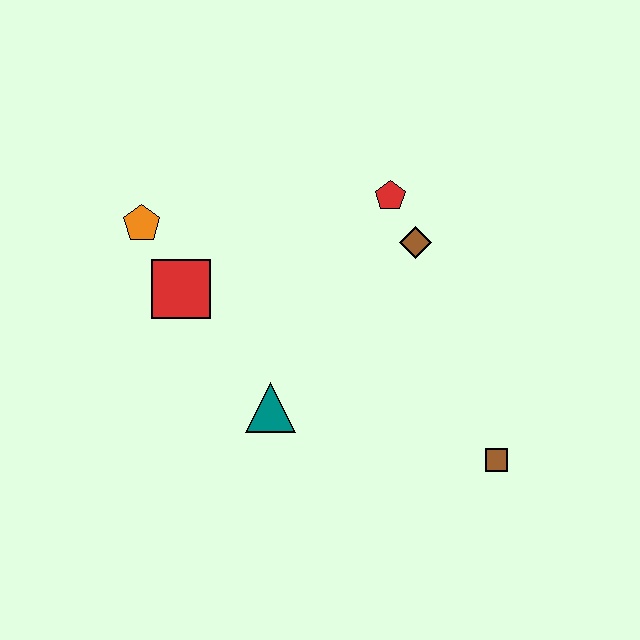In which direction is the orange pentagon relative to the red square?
The orange pentagon is above the red square.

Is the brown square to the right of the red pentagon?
Yes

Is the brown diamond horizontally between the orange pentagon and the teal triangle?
No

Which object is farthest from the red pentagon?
The brown square is farthest from the red pentagon.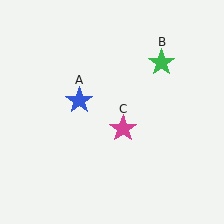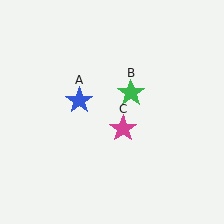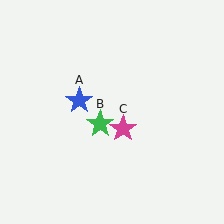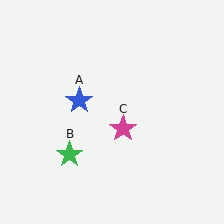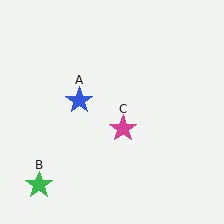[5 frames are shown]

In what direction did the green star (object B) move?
The green star (object B) moved down and to the left.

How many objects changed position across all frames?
1 object changed position: green star (object B).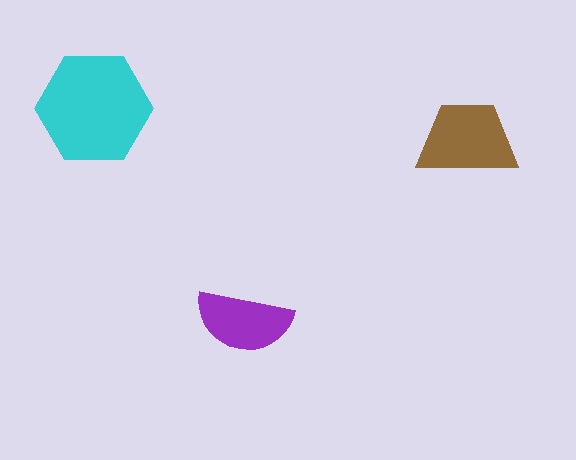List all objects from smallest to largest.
The purple semicircle, the brown trapezoid, the cyan hexagon.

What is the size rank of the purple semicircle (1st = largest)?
3rd.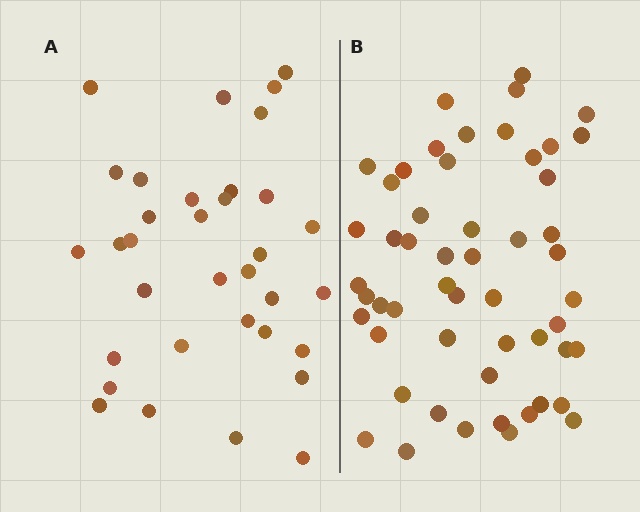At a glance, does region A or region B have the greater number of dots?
Region B (the right region) has more dots.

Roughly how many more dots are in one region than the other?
Region B has approximately 20 more dots than region A.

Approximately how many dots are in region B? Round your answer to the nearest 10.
About 50 dots. (The exact count is 53, which rounds to 50.)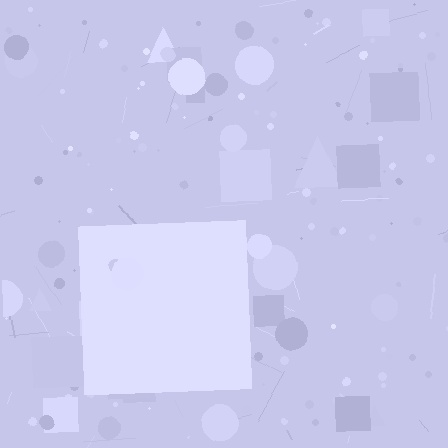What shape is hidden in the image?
A square is hidden in the image.